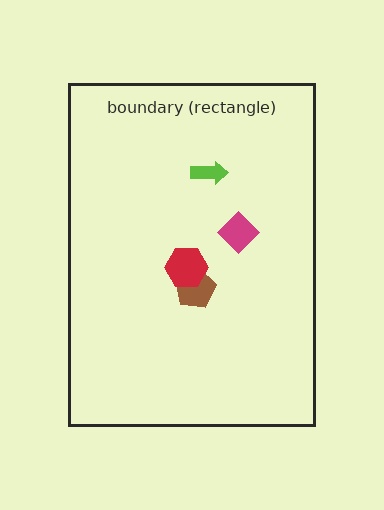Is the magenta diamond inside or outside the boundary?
Inside.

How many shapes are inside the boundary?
4 inside, 0 outside.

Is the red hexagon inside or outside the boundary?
Inside.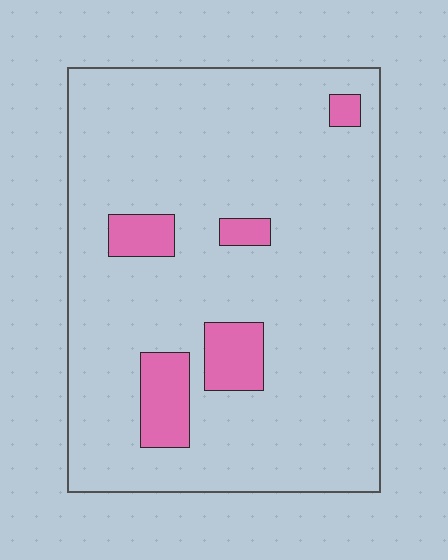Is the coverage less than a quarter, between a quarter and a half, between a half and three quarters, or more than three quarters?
Less than a quarter.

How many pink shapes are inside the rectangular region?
5.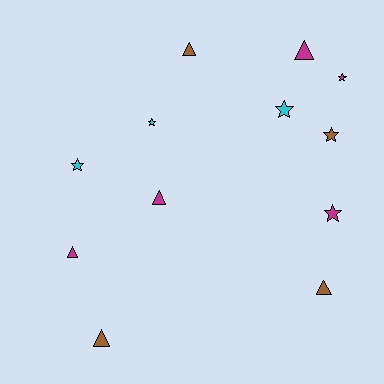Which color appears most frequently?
Magenta, with 5 objects.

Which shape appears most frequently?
Star, with 6 objects.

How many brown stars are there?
There is 1 brown star.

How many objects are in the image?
There are 12 objects.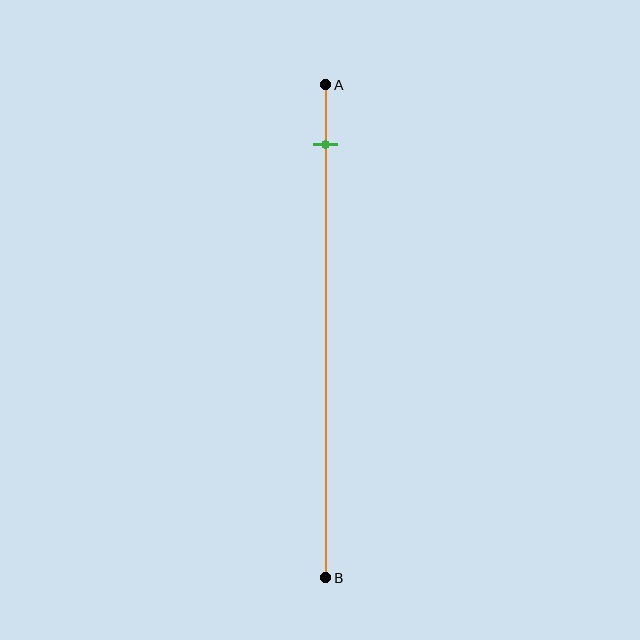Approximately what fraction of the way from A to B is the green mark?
The green mark is approximately 10% of the way from A to B.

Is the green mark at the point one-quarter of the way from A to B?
No, the mark is at about 10% from A, not at the 25% one-quarter point.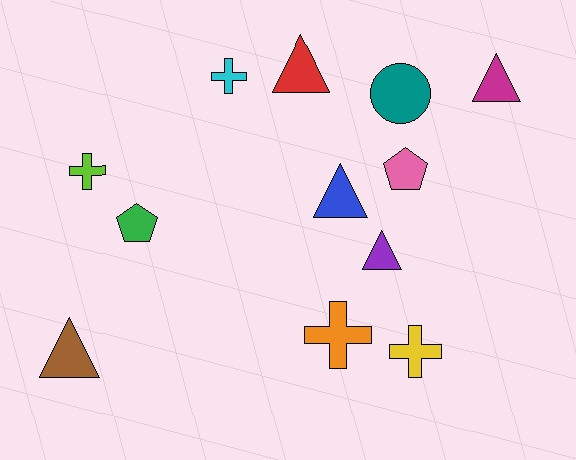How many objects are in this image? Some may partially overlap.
There are 12 objects.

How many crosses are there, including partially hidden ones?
There are 4 crosses.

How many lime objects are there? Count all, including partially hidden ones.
There is 1 lime object.